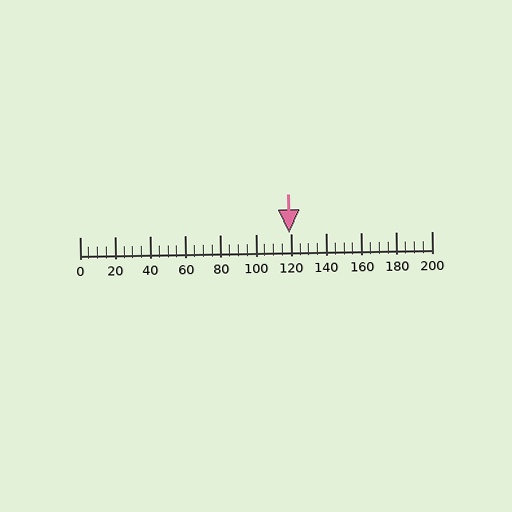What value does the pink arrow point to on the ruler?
The pink arrow points to approximately 119.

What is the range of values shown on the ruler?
The ruler shows values from 0 to 200.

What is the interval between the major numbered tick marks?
The major tick marks are spaced 20 units apart.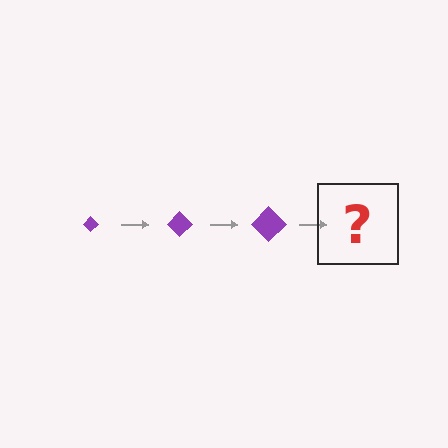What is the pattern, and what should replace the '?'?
The pattern is that the diamond gets progressively larger each step. The '?' should be a purple diamond, larger than the previous one.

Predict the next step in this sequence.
The next step is a purple diamond, larger than the previous one.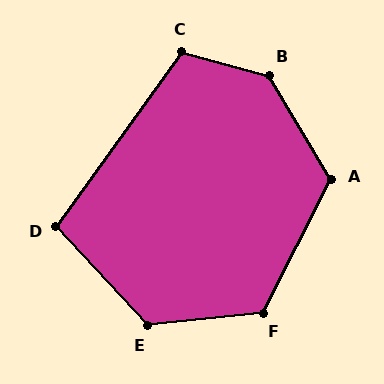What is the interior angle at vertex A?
Approximately 122 degrees (obtuse).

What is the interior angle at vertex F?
Approximately 123 degrees (obtuse).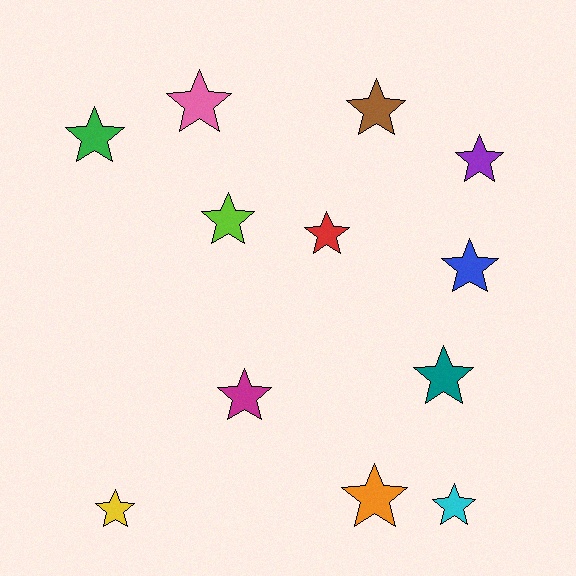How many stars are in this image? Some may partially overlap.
There are 12 stars.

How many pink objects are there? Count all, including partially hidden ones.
There is 1 pink object.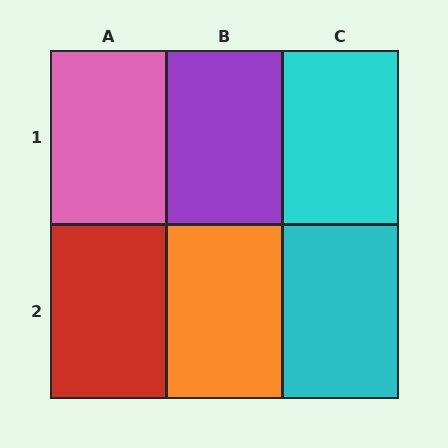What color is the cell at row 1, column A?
Pink.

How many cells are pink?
1 cell is pink.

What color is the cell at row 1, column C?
Cyan.